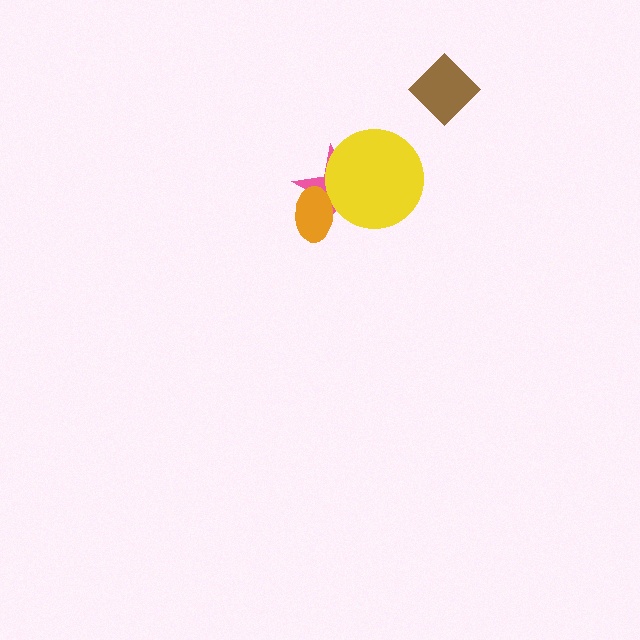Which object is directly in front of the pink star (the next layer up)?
The yellow circle is directly in front of the pink star.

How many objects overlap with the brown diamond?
0 objects overlap with the brown diamond.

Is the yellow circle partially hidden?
Yes, it is partially covered by another shape.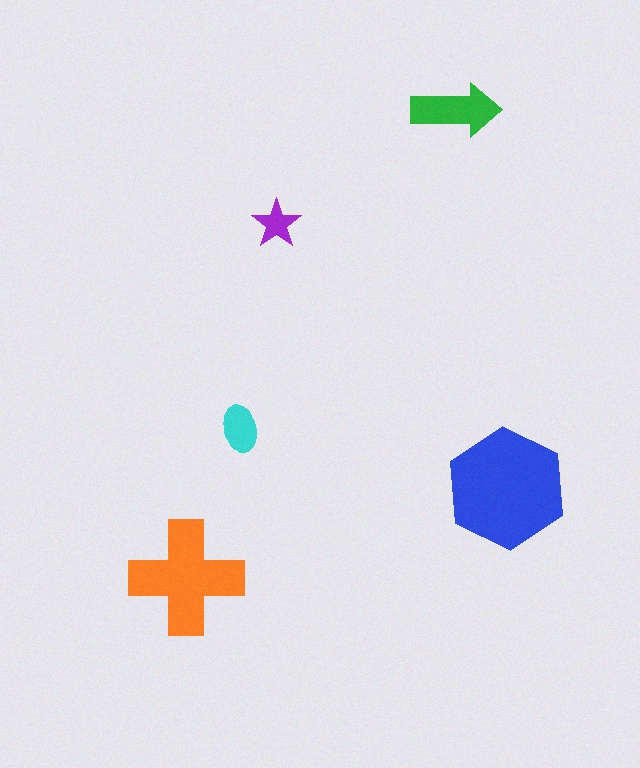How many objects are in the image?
There are 5 objects in the image.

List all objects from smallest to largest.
The purple star, the cyan ellipse, the green arrow, the orange cross, the blue hexagon.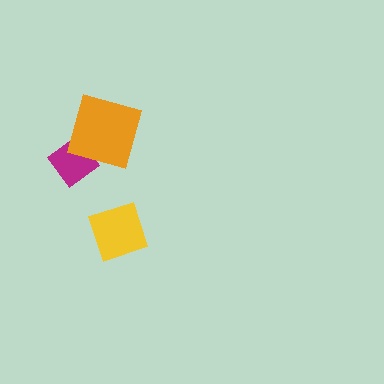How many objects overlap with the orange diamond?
1 object overlaps with the orange diamond.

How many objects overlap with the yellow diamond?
0 objects overlap with the yellow diamond.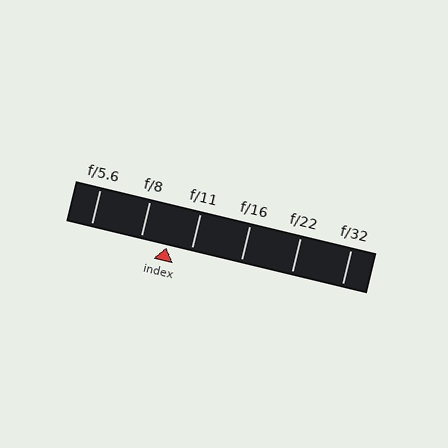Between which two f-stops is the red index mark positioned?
The index mark is between f/8 and f/11.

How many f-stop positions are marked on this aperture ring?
There are 6 f-stop positions marked.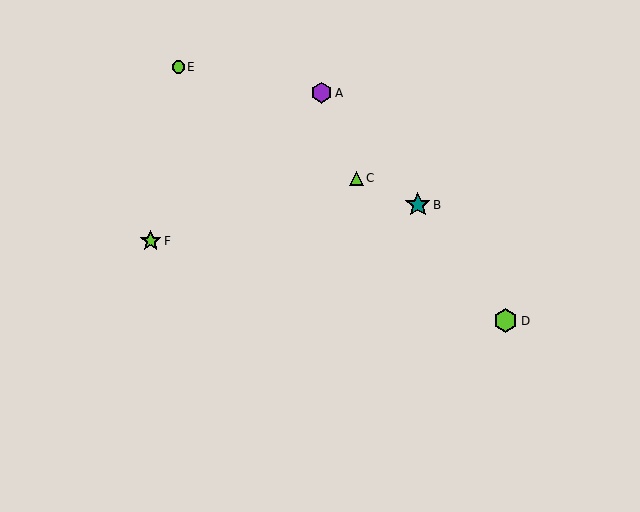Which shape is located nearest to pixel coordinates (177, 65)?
The lime circle (labeled E) at (178, 67) is nearest to that location.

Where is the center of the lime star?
The center of the lime star is at (151, 241).